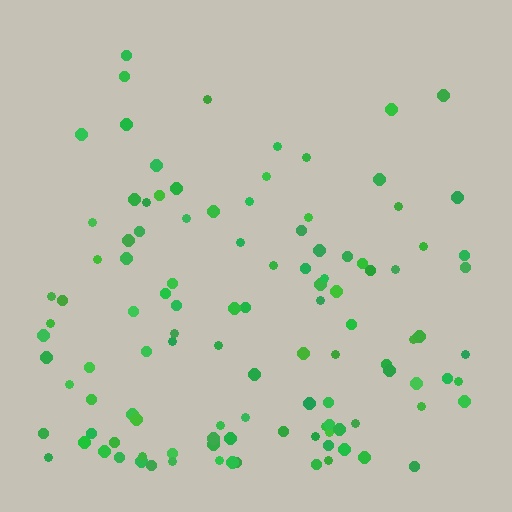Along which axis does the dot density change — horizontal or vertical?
Vertical.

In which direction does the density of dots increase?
From top to bottom, with the bottom side densest.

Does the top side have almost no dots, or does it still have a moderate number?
Still a moderate number, just noticeably fewer than the bottom.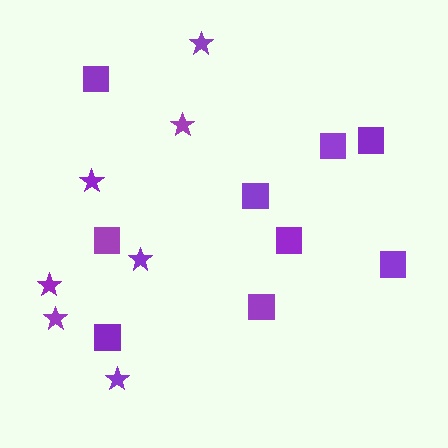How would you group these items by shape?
There are 2 groups: one group of stars (7) and one group of squares (9).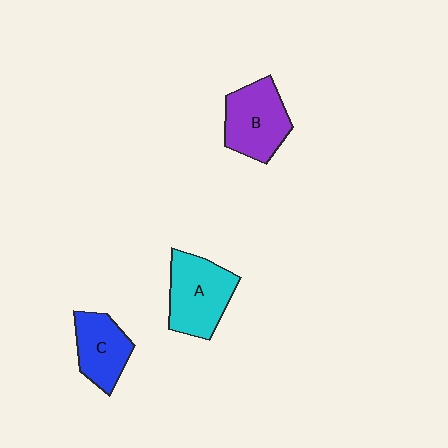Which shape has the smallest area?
Shape C (blue).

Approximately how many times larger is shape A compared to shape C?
Approximately 1.4 times.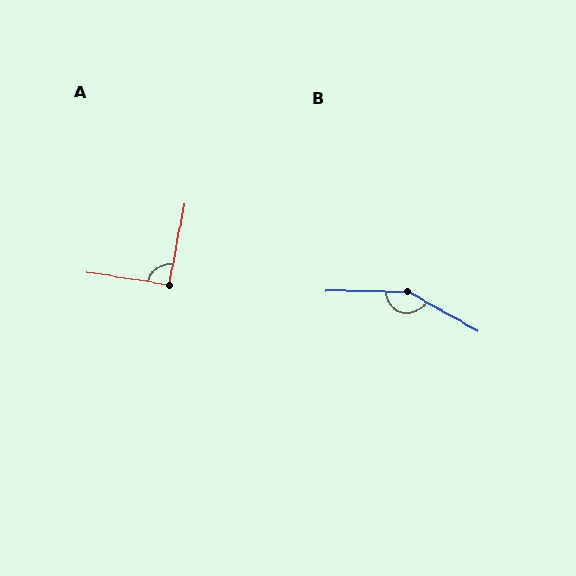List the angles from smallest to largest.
A (92°), B (151°).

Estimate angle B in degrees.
Approximately 151 degrees.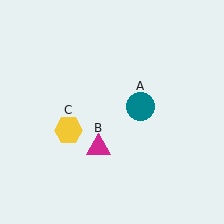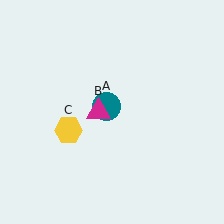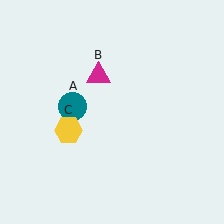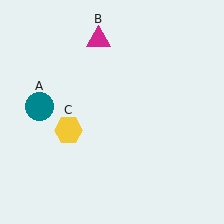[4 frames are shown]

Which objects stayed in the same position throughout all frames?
Yellow hexagon (object C) remained stationary.